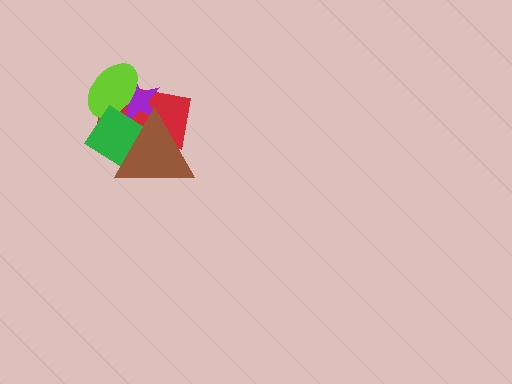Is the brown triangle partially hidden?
No, no other shape covers it.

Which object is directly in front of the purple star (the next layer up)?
The lime ellipse is directly in front of the purple star.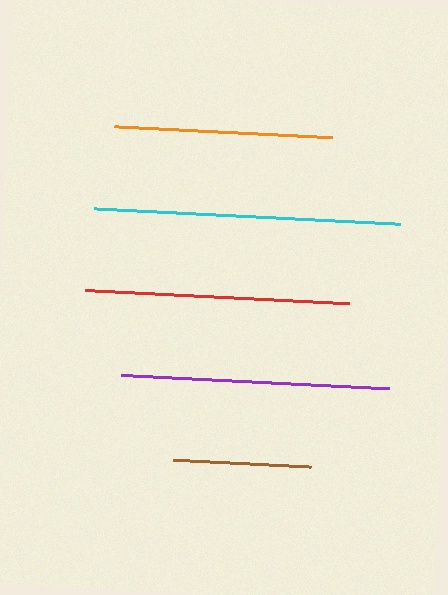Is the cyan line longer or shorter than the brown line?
The cyan line is longer than the brown line.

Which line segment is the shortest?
The brown line is the shortest at approximately 138 pixels.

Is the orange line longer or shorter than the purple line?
The purple line is longer than the orange line.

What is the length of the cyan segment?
The cyan segment is approximately 306 pixels long.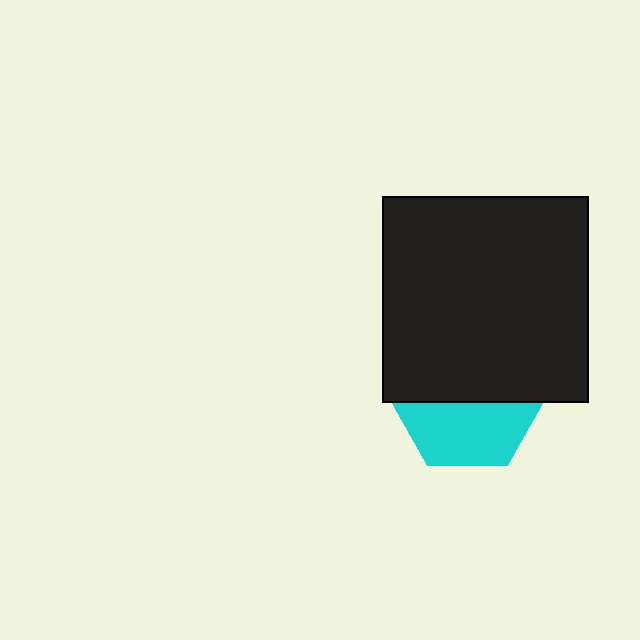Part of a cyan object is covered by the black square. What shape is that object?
It is a hexagon.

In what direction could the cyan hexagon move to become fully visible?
The cyan hexagon could move down. That would shift it out from behind the black square entirely.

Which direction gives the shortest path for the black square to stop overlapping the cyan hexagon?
Moving up gives the shortest separation.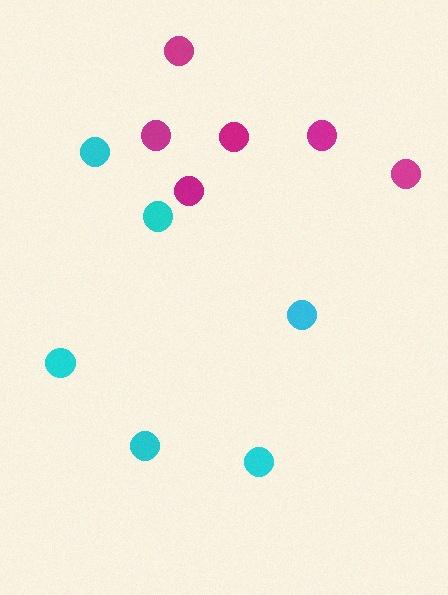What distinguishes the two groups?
There are 2 groups: one group of magenta circles (6) and one group of cyan circles (6).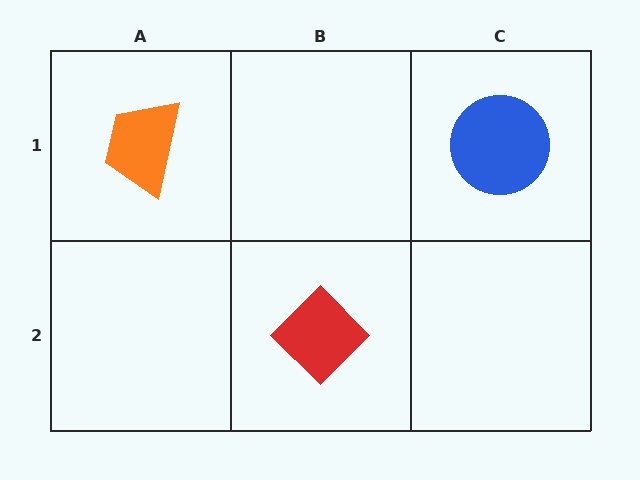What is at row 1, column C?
A blue circle.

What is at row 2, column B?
A red diamond.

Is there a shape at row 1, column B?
No, that cell is empty.